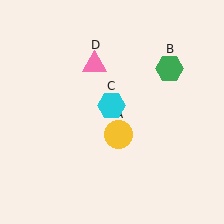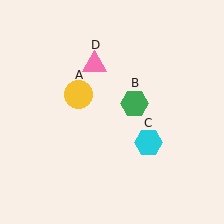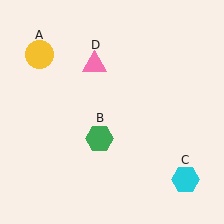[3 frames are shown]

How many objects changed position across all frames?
3 objects changed position: yellow circle (object A), green hexagon (object B), cyan hexagon (object C).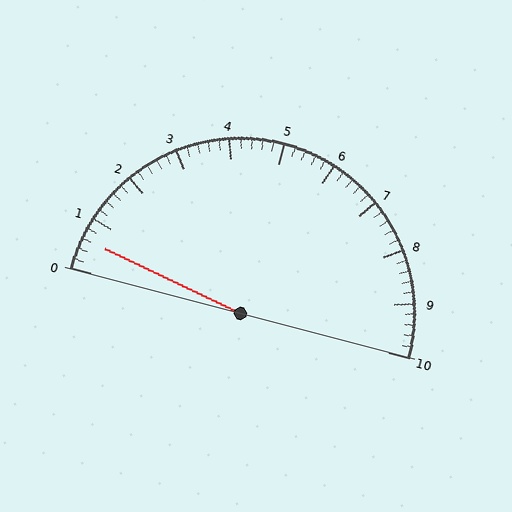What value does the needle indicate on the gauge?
The needle indicates approximately 0.6.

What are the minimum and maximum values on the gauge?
The gauge ranges from 0 to 10.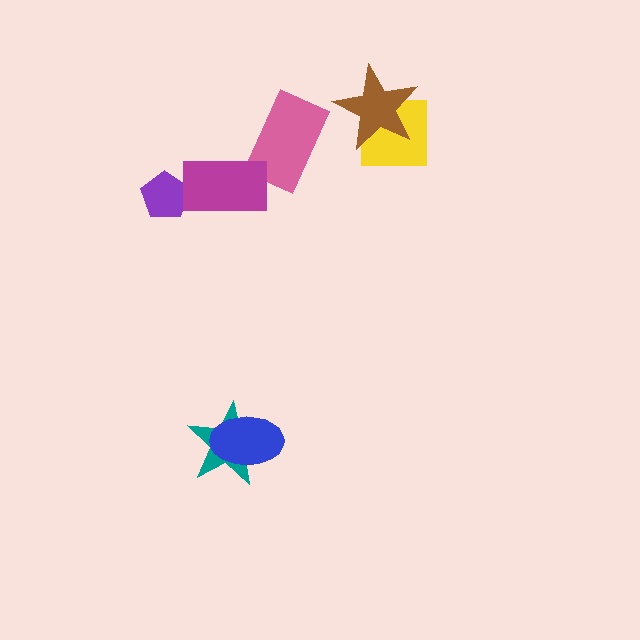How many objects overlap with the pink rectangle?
1 object overlaps with the pink rectangle.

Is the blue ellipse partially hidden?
No, no other shape covers it.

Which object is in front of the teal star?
The blue ellipse is in front of the teal star.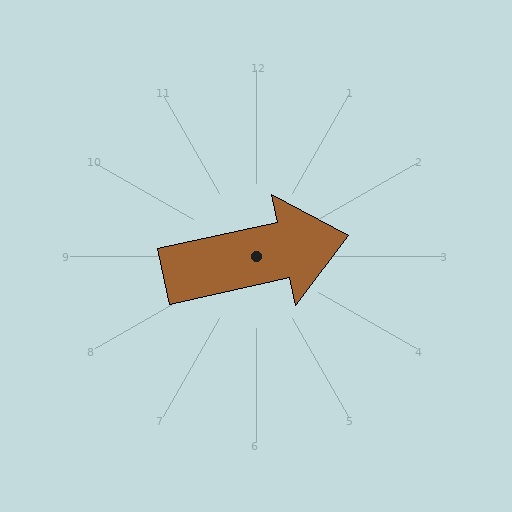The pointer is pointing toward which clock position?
Roughly 3 o'clock.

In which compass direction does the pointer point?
East.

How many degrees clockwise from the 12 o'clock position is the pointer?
Approximately 78 degrees.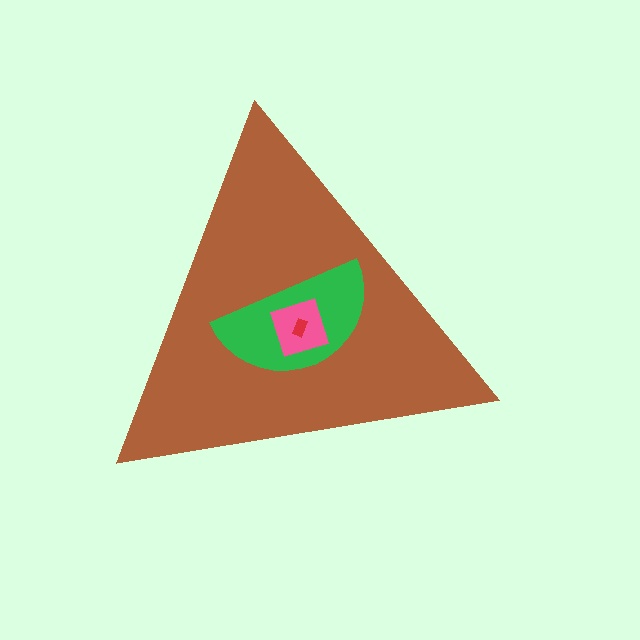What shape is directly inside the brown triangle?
The green semicircle.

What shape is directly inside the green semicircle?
The pink diamond.